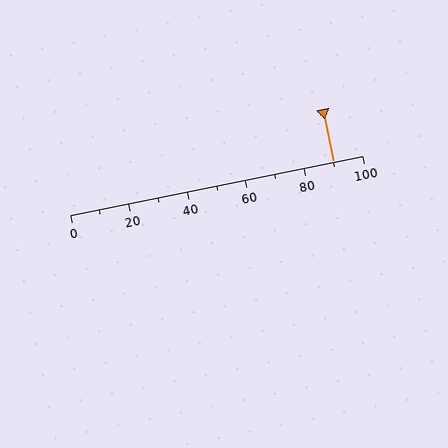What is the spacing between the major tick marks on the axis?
The major ticks are spaced 20 apart.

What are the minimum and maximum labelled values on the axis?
The axis runs from 0 to 100.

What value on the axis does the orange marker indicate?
The marker indicates approximately 90.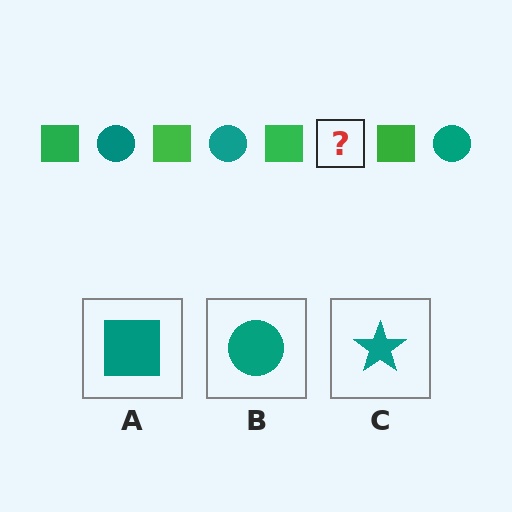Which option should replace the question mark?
Option B.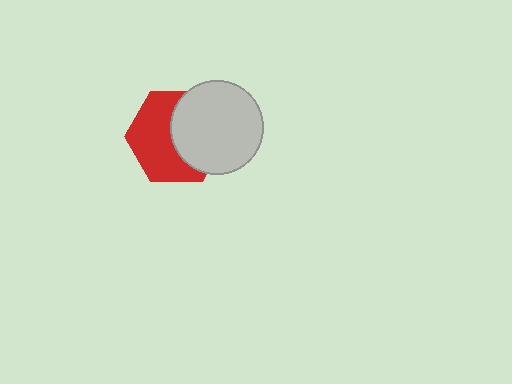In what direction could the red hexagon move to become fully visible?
The red hexagon could move left. That would shift it out from behind the light gray circle entirely.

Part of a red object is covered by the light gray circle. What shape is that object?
It is a hexagon.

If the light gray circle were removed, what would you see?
You would see the complete red hexagon.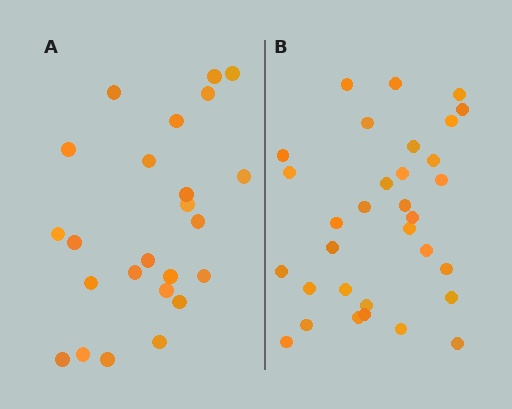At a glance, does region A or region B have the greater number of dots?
Region B (the right region) has more dots.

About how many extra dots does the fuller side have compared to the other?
Region B has roughly 8 or so more dots than region A.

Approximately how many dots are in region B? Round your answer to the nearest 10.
About 30 dots. (The exact count is 32, which rounds to 30.)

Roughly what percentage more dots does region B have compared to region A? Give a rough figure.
About 35% more.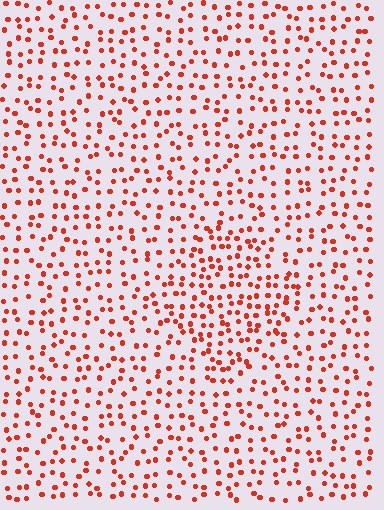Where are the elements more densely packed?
The elements are more densely packed inside the diamond boundary.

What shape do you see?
I see a diamond.